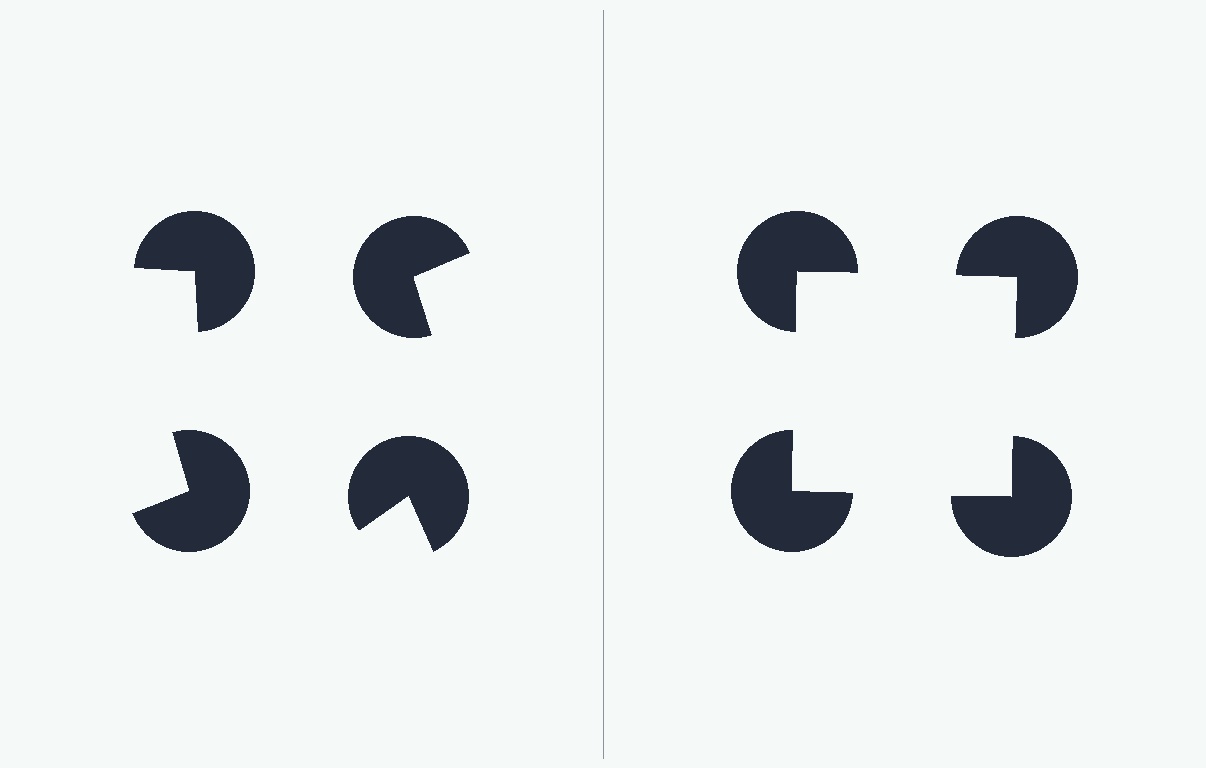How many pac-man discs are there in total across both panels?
8 — 4 on each side.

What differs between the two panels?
The pac-man discs are positioned identically on both sides; only the wedge orientations differ. On the right they align to a square; on the left they are misaligned.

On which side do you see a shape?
An illusory square appears on the right side. On the left side the wedge cuts are rotated, so no coherent shape forms.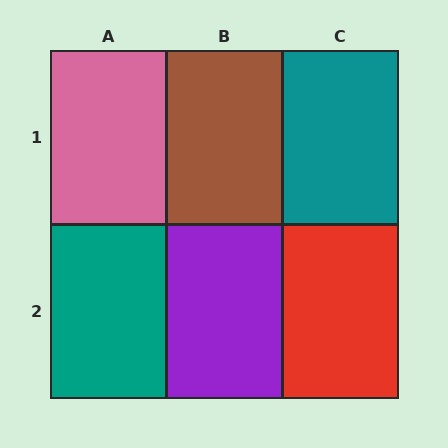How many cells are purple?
1 cell is purple.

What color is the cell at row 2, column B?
Purple.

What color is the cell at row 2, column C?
Red.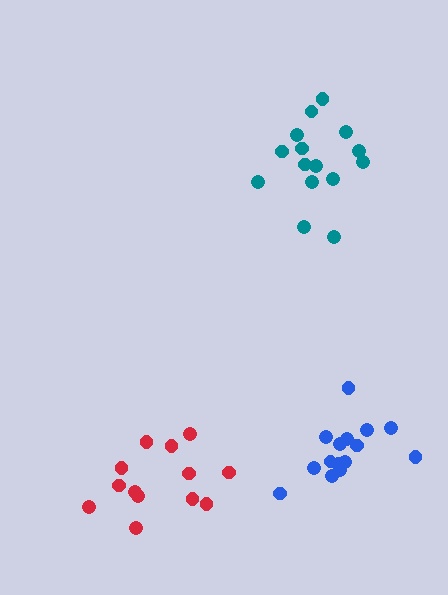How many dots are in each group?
Group 1: 15 dots, Group 2: 15 dots, Group 3: 13 dots (43 total).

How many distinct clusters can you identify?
There are 3 distinct clusters.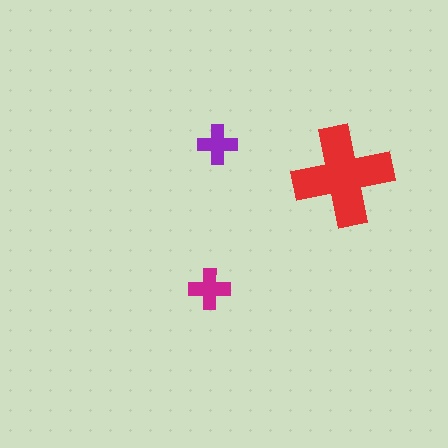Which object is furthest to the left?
The magenta cross is leftmost.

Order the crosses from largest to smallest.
the red one, the magenta one, the purple one.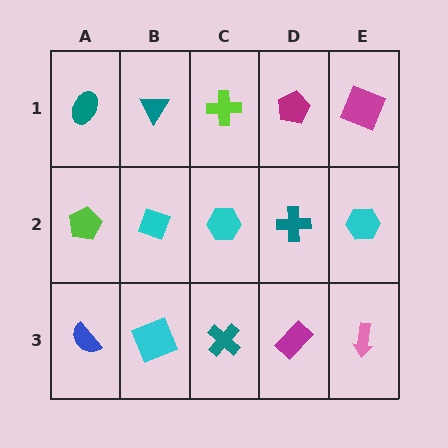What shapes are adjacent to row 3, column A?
A lime pentagon (row 2, column A), a cyan square (row 3, column B).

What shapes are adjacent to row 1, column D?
A teal cross (row 2, column D), a lime cross (row 1, column C), a magenta square (row 1, column E).